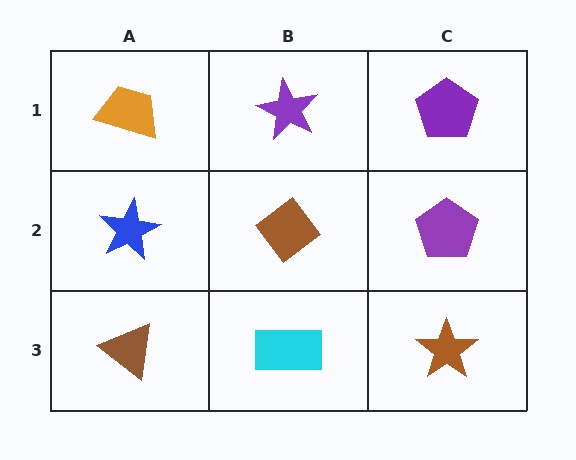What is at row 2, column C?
A purple pentagon.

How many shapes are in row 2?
3 shapes.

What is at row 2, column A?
A blue star.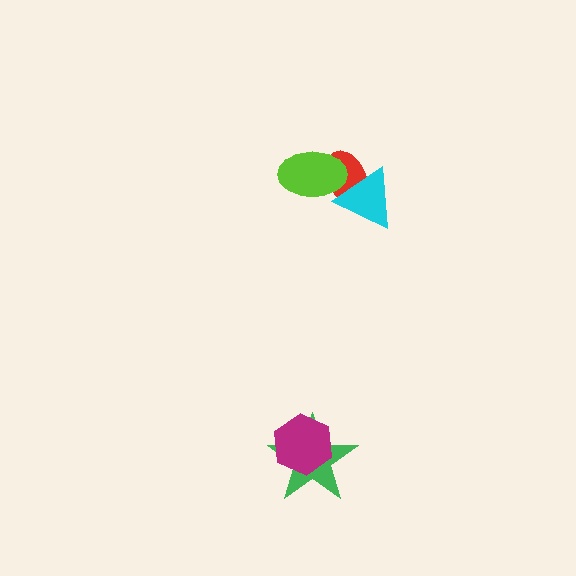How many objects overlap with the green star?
1 object overlaps with the green star.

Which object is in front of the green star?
The magenta hexagon is in front of the green star.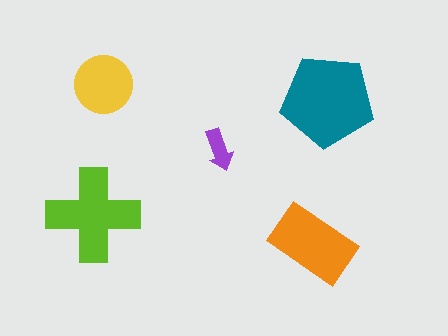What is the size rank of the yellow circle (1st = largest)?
4th.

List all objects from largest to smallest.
The teal pentagon, the lime cross, the orange rectangle, the yellow circle, the purple arrow.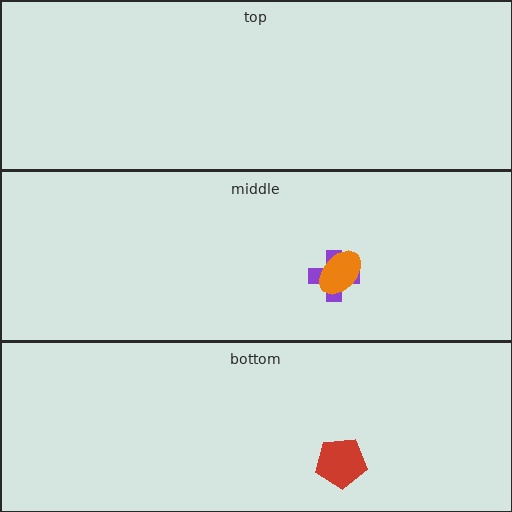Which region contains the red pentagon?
The bottom region.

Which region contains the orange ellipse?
The middle region.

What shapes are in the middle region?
The purple cross, the orange ellipse.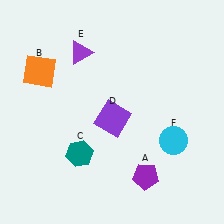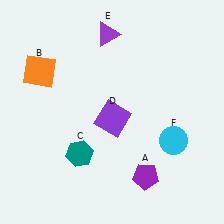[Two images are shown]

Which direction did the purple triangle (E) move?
The purple triangle (E) moved right.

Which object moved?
The purple triangle (E) moved right.